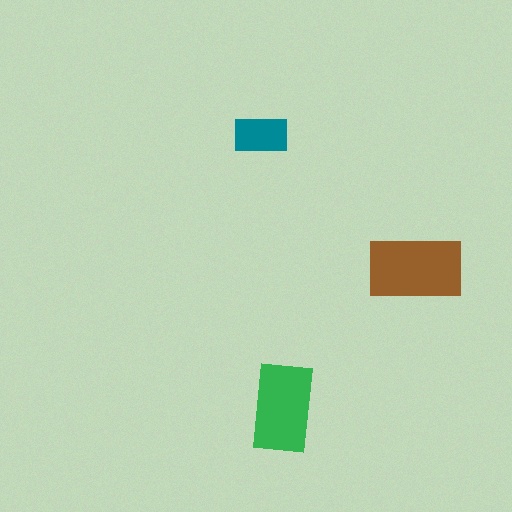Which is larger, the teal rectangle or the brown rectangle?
The brown one.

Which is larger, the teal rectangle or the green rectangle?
The green one.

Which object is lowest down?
The green rectangle is bottommost.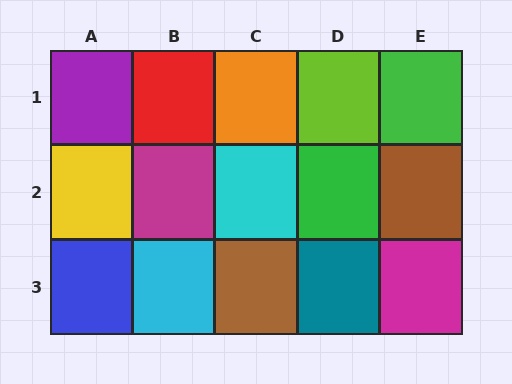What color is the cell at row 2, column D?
Green.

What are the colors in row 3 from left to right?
Blue, cyan, brown, teal, magenta.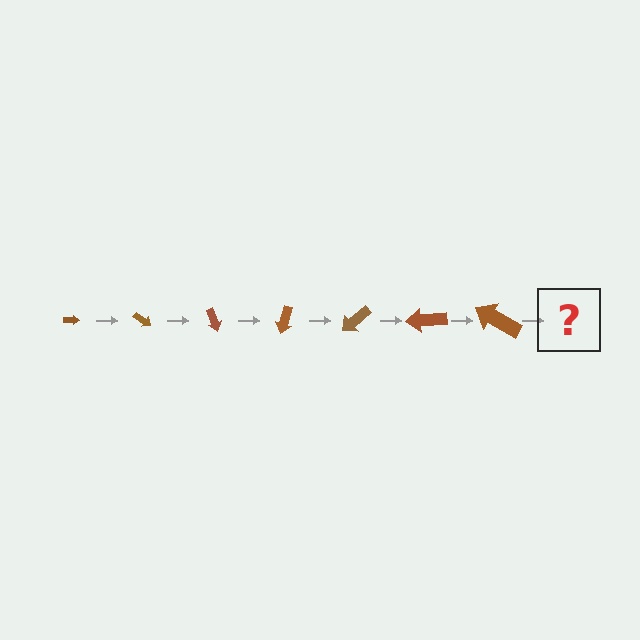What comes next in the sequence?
The next element should be an arrow, larger than the previous one and rotated 245 degrees from the start.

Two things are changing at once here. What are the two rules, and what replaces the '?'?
The two rules are that the arrow grows larger each step and it rotates 35 degrees each step. The '?' should be an arrow, larger than the previous one and rotated 245 degrees from the start.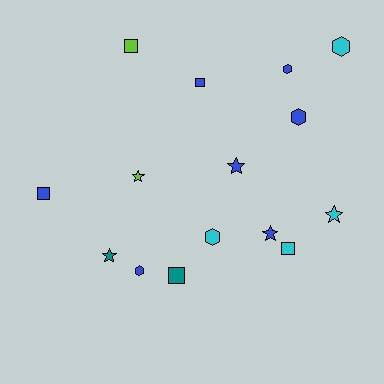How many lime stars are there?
There is 1 lime star.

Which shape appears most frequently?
Hexagon, with 5 objects.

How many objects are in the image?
There are 15 objects.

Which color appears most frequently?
Blue, with 7 objects.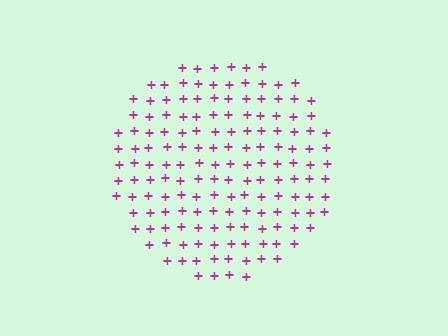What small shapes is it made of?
It is made of small plus signs.